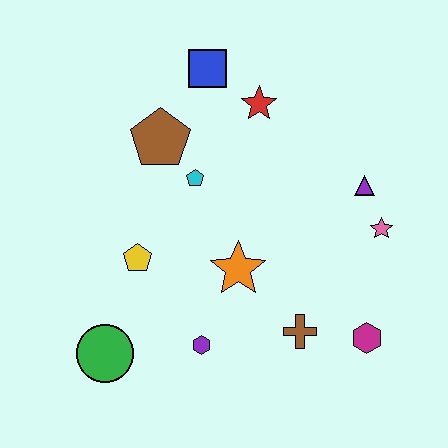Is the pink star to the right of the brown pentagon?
Yes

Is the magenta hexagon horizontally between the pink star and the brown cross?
Yes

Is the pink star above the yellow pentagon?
Yes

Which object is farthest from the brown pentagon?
The magenta hexagon is farthest from the brown pentagon.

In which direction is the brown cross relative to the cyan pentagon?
The brown cross is below the cyan pentagon.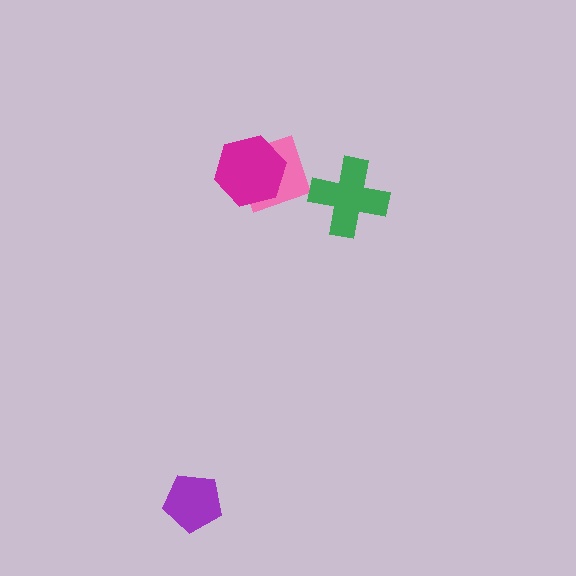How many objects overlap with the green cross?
0 objects overlap with the green cross.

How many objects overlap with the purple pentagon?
0 objects overlap with the purple pentagon.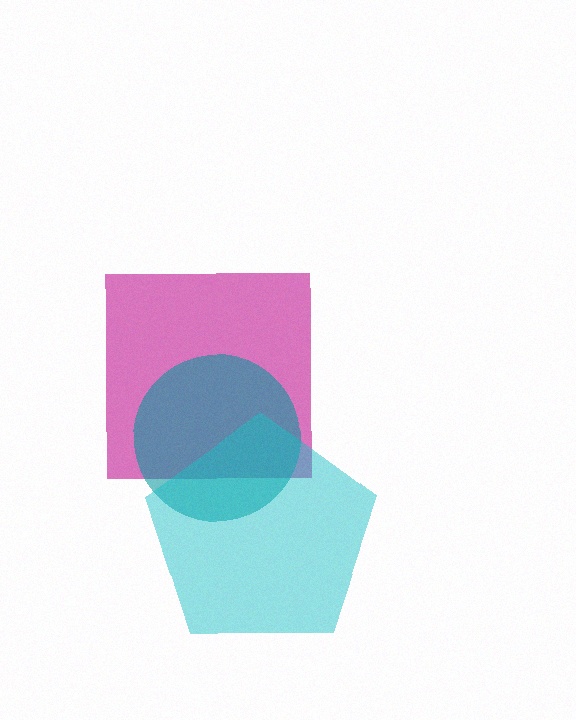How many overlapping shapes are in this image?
There are 3 overlapping shapes in the image.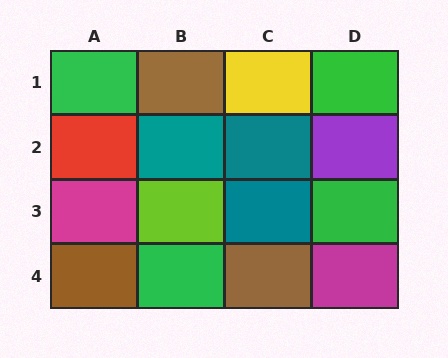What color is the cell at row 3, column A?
Magenta.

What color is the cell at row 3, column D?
Green.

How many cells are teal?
3 cells are teal.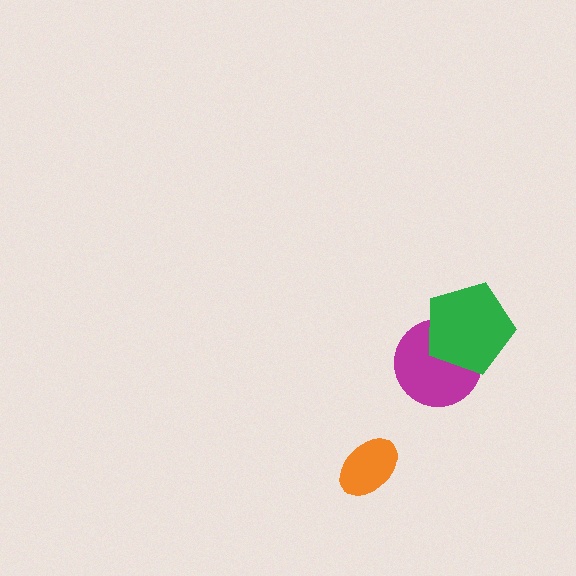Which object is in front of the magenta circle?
The green pentagon is in front of the magenta circle.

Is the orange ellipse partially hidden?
No, no other shape covers it.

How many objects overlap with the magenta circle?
1 object overlaps with the magenta circle.